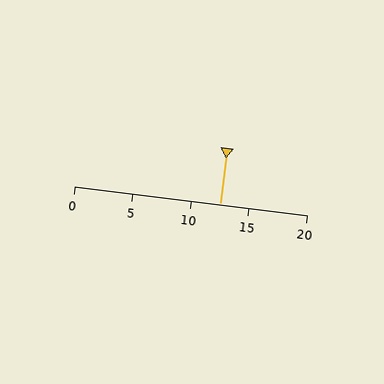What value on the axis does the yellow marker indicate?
The marker indicates approximately 12.5.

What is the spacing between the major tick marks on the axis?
The major ticks are spaced 5 apart.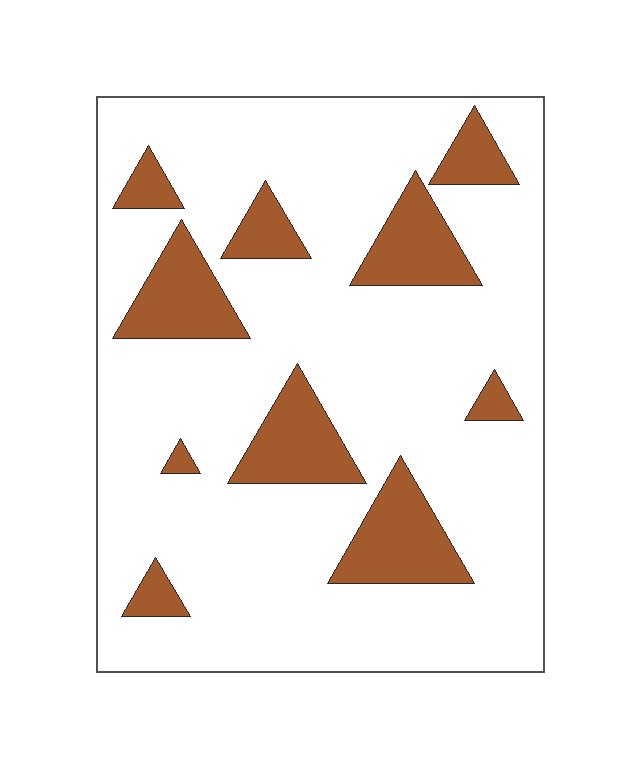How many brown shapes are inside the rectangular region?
10.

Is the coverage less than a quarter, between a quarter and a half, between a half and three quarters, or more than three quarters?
Less than a quarter.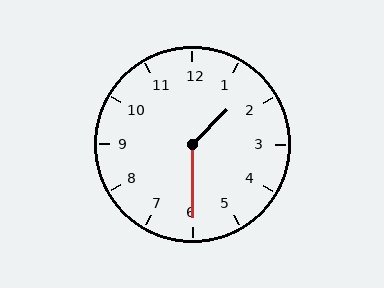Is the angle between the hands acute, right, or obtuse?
It is obtuse.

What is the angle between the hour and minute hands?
Approximately 135 degrees.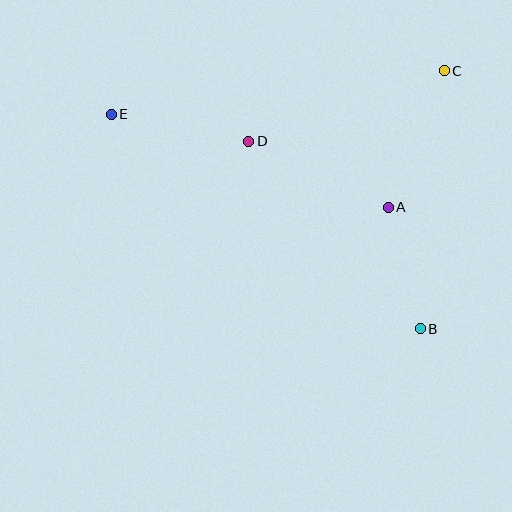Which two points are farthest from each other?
Points B and E are farthest from each other.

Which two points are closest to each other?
Points A and B are closest to each other.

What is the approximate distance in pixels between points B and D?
The distance between B and D is approximately 254 pixels.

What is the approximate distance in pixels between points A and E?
The distance between A and E is approximately 292 pixels.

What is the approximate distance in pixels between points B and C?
The distance between B and C is approximately 259 pixels.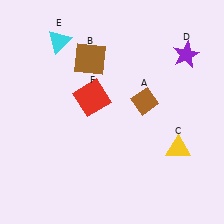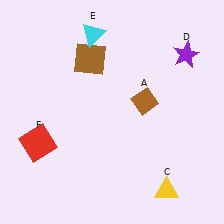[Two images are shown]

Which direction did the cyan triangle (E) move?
The cyan triangle (E) moved right.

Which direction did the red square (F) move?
The red square (F) moved left.